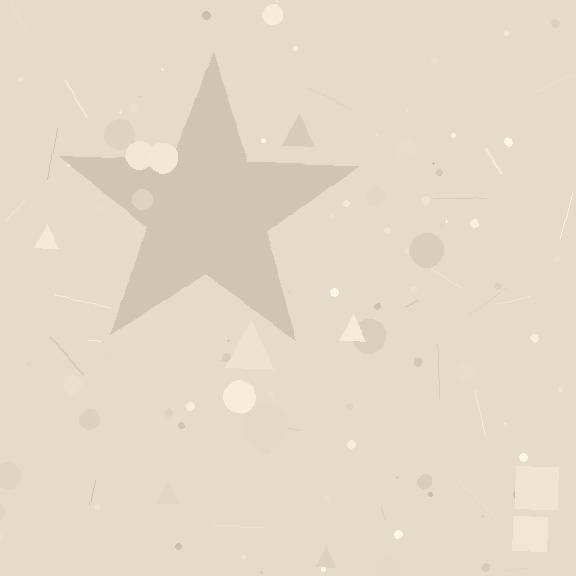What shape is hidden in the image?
A star is hidden in the image.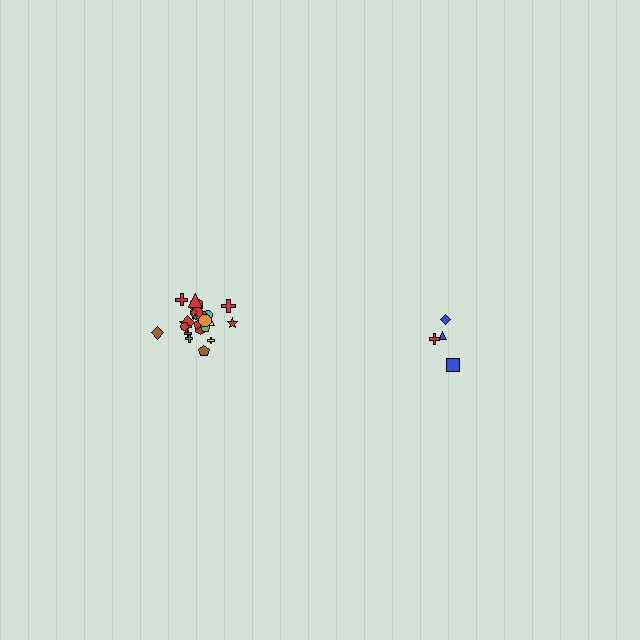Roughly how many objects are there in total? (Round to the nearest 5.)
Roughly 30 objects in total.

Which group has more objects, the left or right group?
The left group.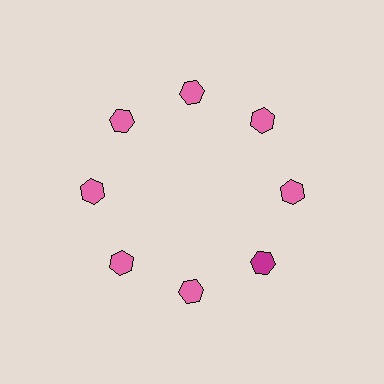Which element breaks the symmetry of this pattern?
The magenta hexagon at roughly the 4 o'clock position breaks the symmetry. All other shapes are pink hexagons.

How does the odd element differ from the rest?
It has a different color: magenta instead of pink.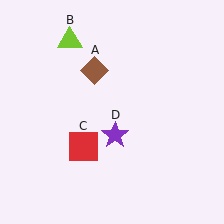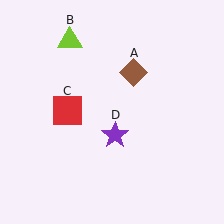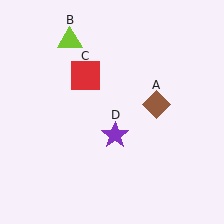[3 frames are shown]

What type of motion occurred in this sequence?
The brown diamond (object A), red square (object C) rotated clockwise around the center of the scene.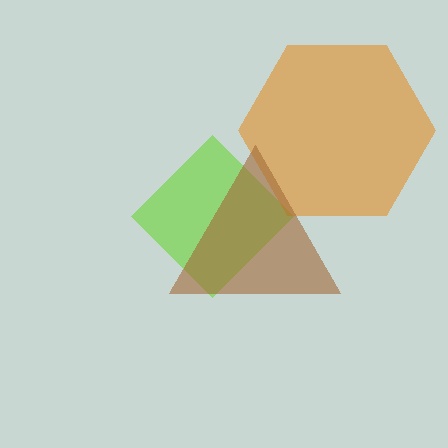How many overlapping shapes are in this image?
There are 3 overlapping shapes in the image.